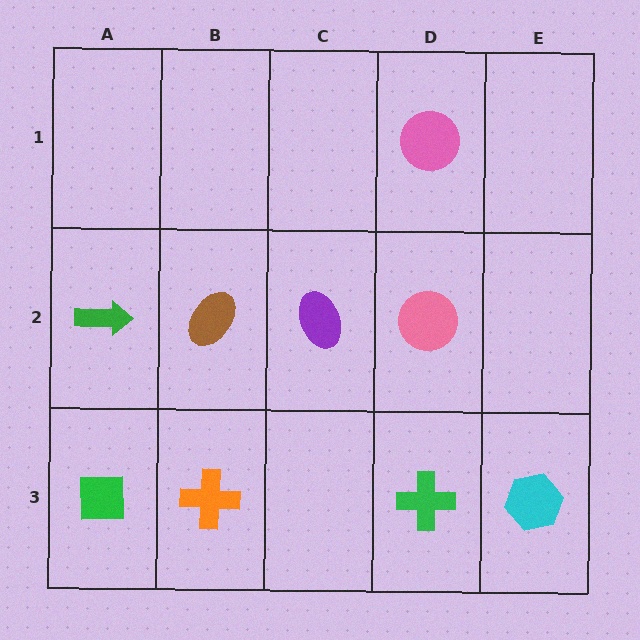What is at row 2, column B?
A brown ellipse.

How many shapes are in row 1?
1 shape.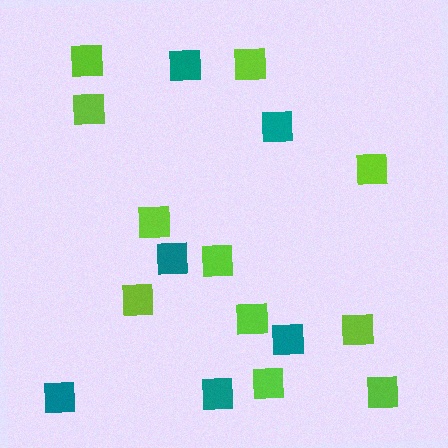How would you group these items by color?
There are 2 groups: one group of lime squares (11) and one group of teal squares (6).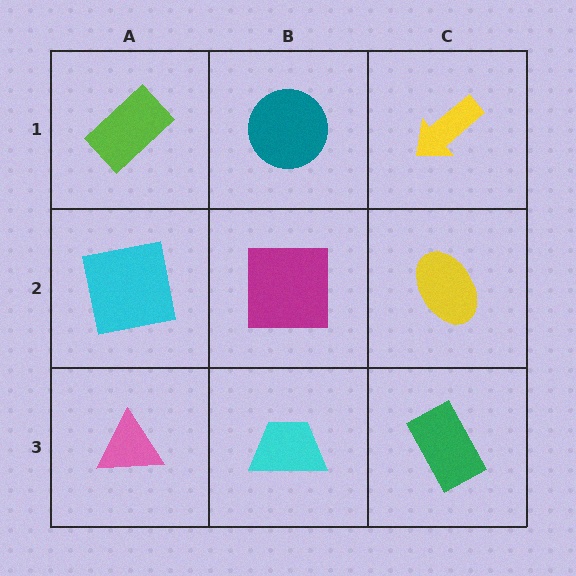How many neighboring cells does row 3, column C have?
2.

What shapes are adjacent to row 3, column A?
A cyan square (row 2, column A), a cyan trapezoid (row 3, column B).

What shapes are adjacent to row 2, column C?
A yellow arrow (row 1, column C), a green rectangle (row 3, column C), a magenta square (row 2, column B).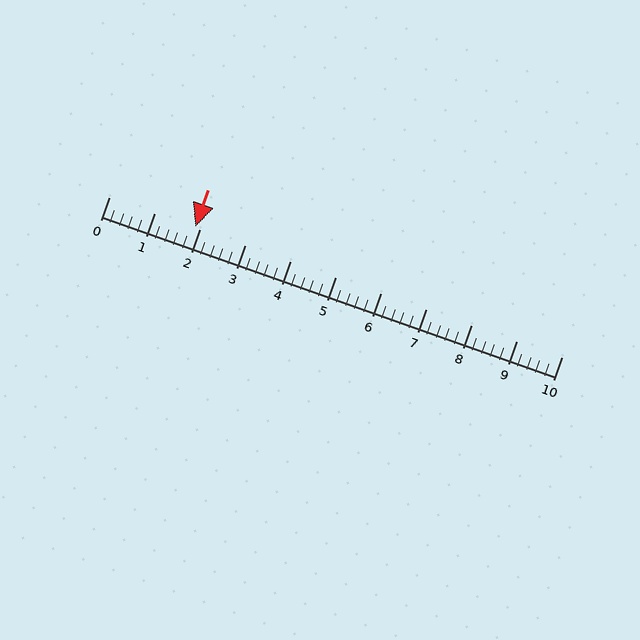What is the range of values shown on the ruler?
The ruler shows values from 0 to 10.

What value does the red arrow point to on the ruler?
The red arrow points to approximately 1.9.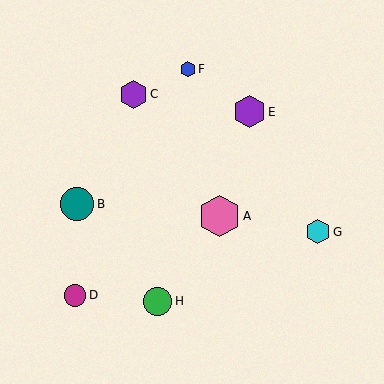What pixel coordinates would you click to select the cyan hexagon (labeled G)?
Click at (318, 232) to select the cyan hexagon G.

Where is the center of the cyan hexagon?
The center of the cyan hexagon is at (318, 232).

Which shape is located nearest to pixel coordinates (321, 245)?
The cyan hexagon (labeled G) at (318, 232) is nearest to that location.